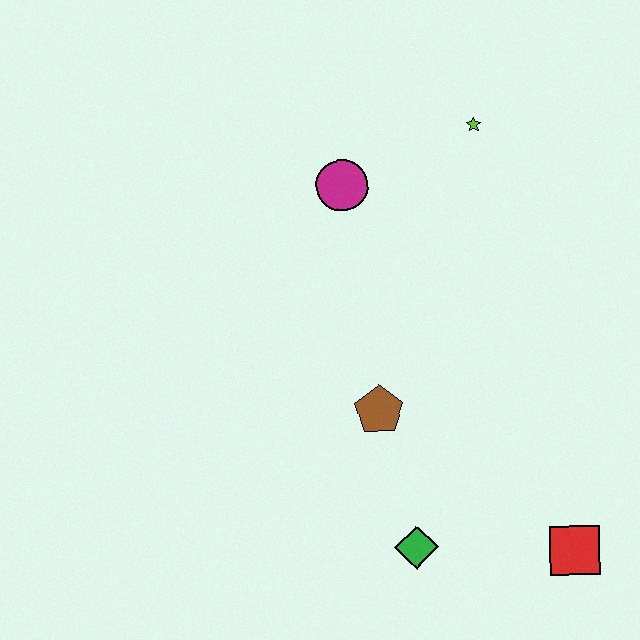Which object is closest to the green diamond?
The brown pentagon is closest to the green diamond.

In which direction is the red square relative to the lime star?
The red square is below the lime star.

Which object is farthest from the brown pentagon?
The lime star is farthest from the brown pentagon.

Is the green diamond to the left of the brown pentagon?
No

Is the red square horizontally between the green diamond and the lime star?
No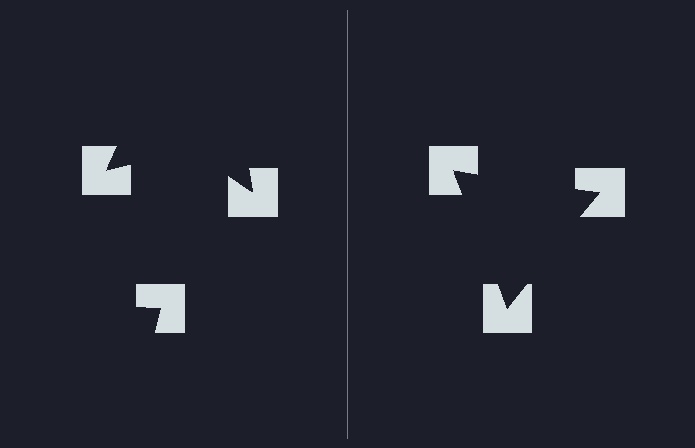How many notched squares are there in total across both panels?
6 — 3 on each side.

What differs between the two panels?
The notched squares are positioned identically on both sides; only the wedge orientations differ. On the right they align to a triangle; on the left they are misaligned.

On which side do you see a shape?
An illusory triangle appears on the right side. On the left side the wedge cuts are rotated, so no coherent shape forms.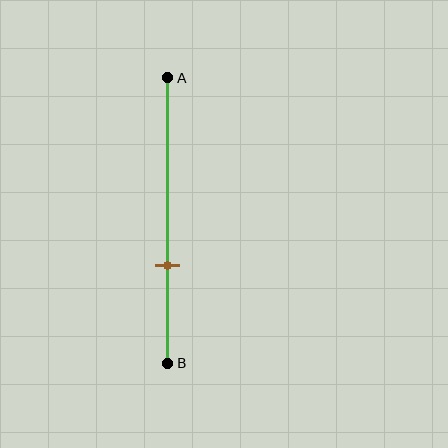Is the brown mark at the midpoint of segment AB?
No, the mark is at about 65% from A, not at the 50% midpoint.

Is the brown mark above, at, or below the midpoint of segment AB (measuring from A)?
The brown mark is below the midpoint of segment AB.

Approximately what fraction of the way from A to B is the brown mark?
The brown mark is approximately 65% of the way from A to B.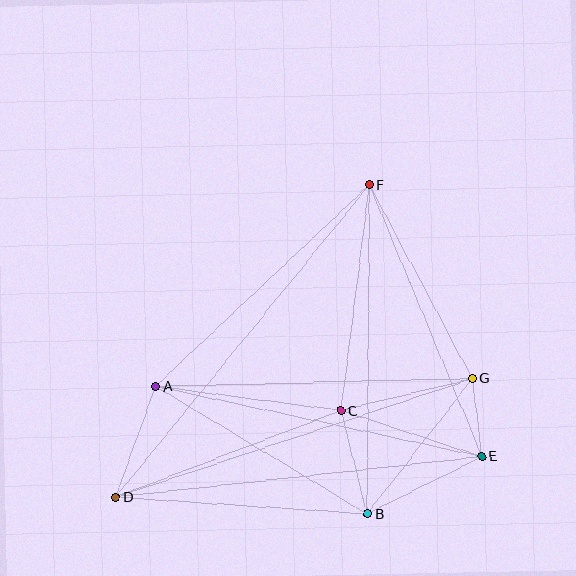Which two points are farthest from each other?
Points D and F are farthest from each other.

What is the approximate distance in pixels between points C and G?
The distance between C and G is approximately 136 pixels.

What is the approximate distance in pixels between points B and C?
The distance between B and C is approximately 107 pixels.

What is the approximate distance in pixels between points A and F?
The distance between A and F is approximately 293 pixels.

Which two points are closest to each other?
Points E and G are closest to each other.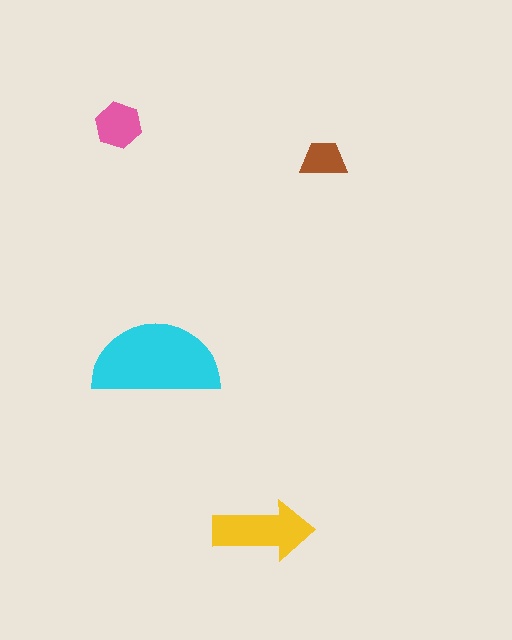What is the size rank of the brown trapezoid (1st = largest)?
4th.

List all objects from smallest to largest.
The brown trapezoid, the pink hexagon, the yellow arrow, the cyan semicircle.